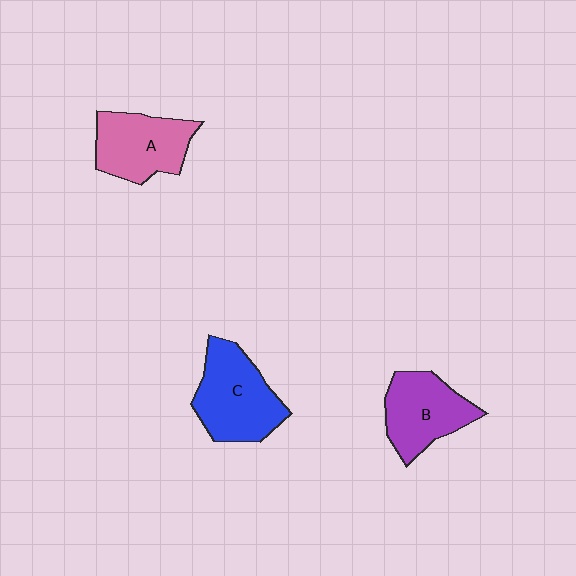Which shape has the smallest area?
Shape B (purple).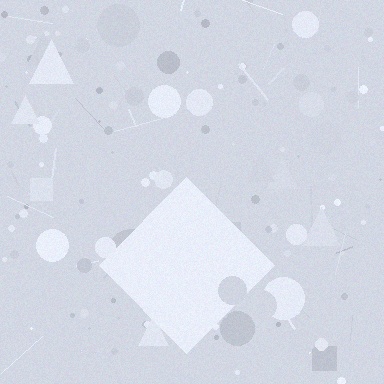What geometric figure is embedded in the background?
A diamond is embedded in the background.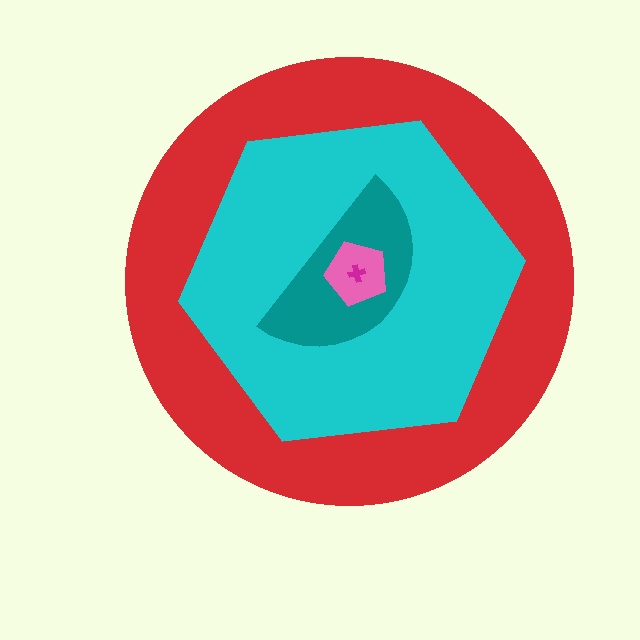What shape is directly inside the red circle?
The cyan hexagon.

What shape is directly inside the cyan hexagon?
The teal semicircle.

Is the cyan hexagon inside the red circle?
Yes.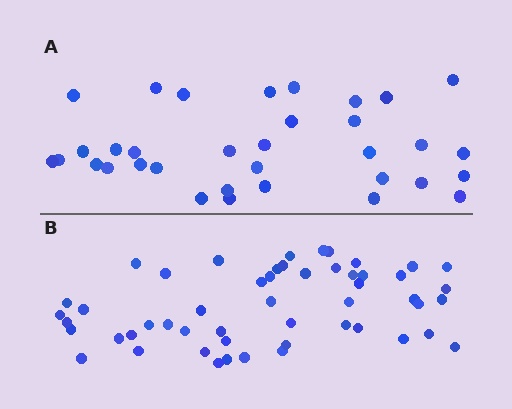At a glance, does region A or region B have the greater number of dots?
Region B (the bottom region) has more dots.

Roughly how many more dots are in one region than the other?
Region B has approximately 20 more dots than region A.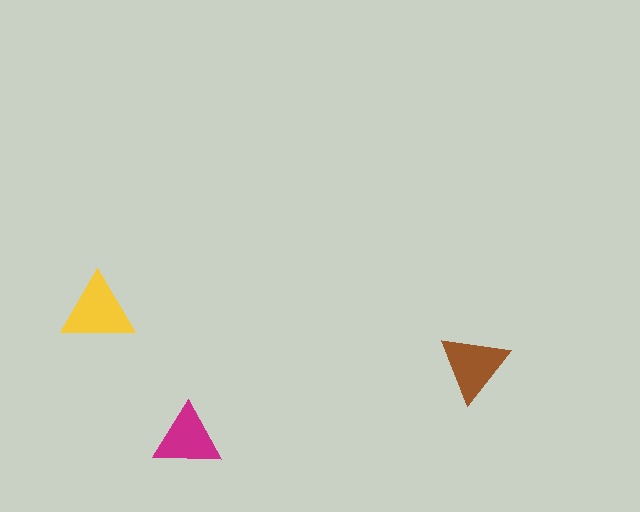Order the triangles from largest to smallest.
the yellow one, the brown one, the magenta one.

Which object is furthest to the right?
The brown triangle is rightmost.